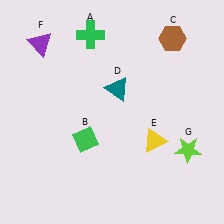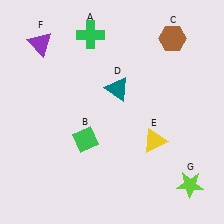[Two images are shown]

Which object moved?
The lime star (G) moved down.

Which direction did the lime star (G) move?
The lime star (G) moved down.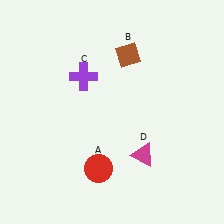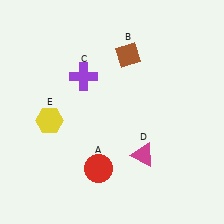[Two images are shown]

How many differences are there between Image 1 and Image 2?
There is 1 difference between the two images.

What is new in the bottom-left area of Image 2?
A yellow hexagon (E) was added in the bottom-left area of Image 2.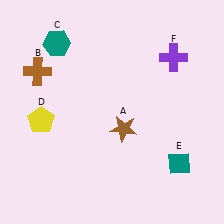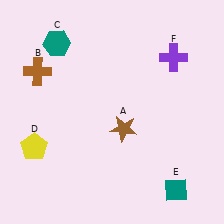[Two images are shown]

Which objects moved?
The objects that moved are: the yellow pentagon (D), the teal diamond (E).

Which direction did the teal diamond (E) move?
The teal diamond (E) moved down.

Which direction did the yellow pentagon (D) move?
The yellow pentagon (D) moved down.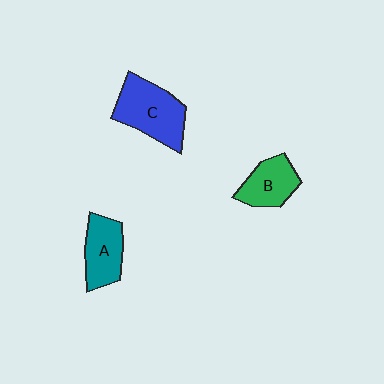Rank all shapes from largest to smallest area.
From largest to smallest: C (blue), A (teal), B (green).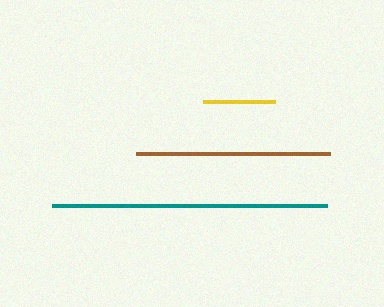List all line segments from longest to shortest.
From longest to shortest: teal, brown, yellow.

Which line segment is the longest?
The teal line is the longest at approximately 275 pixels.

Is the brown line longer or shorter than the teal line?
The teal line is longer than the brown line.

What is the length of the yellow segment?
The yellow segment is approximately 72 pixels long.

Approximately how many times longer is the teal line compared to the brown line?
The teal line is approximately 1.4 times the length of the brown line.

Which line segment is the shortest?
The yellow line is the shortest at approximately 72 pixels.